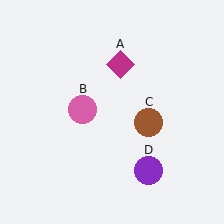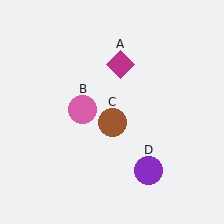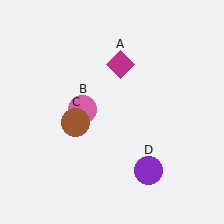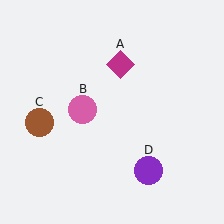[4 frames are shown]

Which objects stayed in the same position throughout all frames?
Magenta diamond (object A) and pink circle (object B) and purple circle (object D) remained stationary.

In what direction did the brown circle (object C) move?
The brown circle (object C) moved left.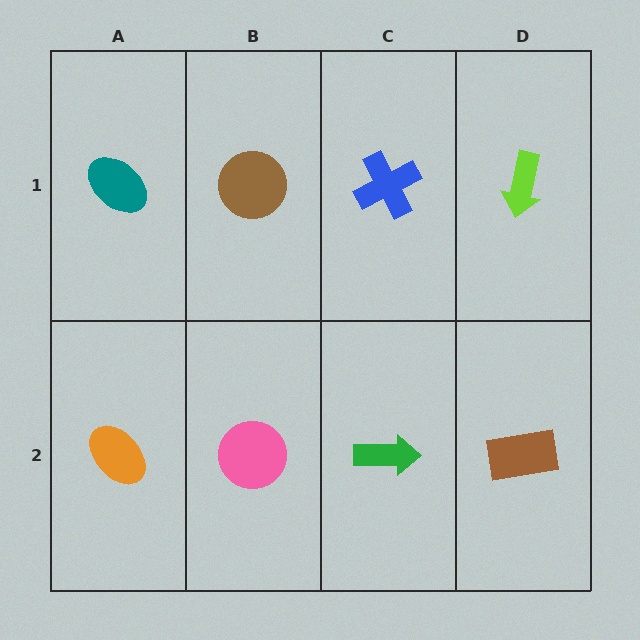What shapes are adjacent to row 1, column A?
An orange ellipse (row 2, column A), a brown circle (row 1, column B).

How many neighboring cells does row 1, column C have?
3.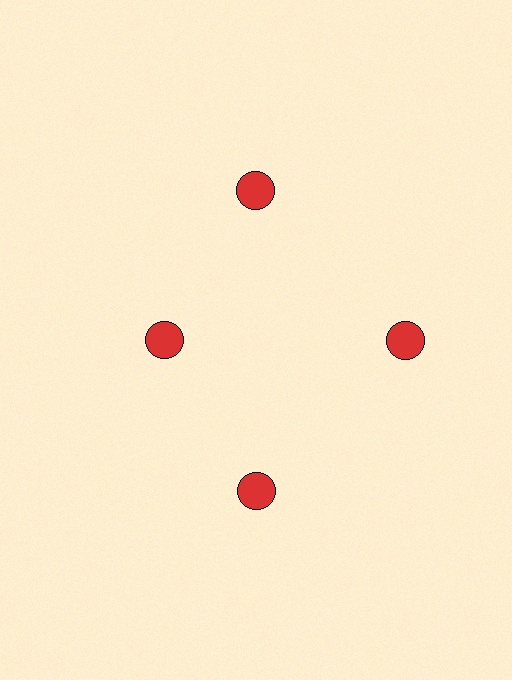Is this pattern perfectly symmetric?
No. The 4 red circles are arranged in a ring, but one element near the 9 o'clock position is pulled inward toward the center, breaking the 4-fold rotational symmetry.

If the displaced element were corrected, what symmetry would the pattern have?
It would have 4-fold rotational symmetry — the pattern would map onto itself every 90 degrees.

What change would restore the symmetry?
The symmetry would be restored by moving it outward, back onto the ring so that all 4 circles sit at equal angles and equal distance from the center.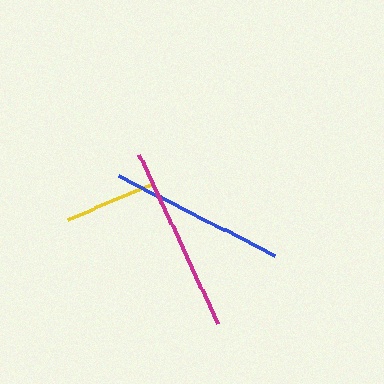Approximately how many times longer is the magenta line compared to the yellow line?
The magenta line is approximately 2.1 times the length of the yellow line.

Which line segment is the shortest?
The yellow line is the shortest at approximately 89 pixels.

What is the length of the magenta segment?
The magenta segment is approximately 186 pixels long.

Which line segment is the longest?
The magenta line is the longest at approximately 186 pixels.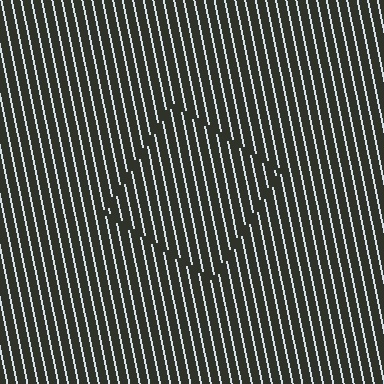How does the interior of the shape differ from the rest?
The interior of the shape contains the same grating, shifted by half a period — the contour is defined by the phase discontinuity where line-ends from the inner and outer gratings abut.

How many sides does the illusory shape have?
4 sides — the line-ends trace a square.